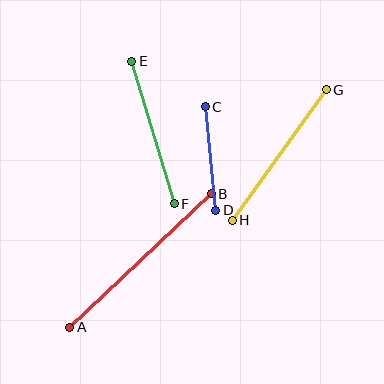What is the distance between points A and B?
The distance is approximately 194 pixels.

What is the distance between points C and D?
The distance is approximately 104 pixels.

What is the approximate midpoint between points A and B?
The midpoint is at approximately (140, 260) pixels.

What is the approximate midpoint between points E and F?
The midpoint is at approximately (153, 132) pixels.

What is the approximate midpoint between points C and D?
The midpoint is at approximately (211, 158) pixels.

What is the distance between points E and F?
The distance is approximately 149 pixels.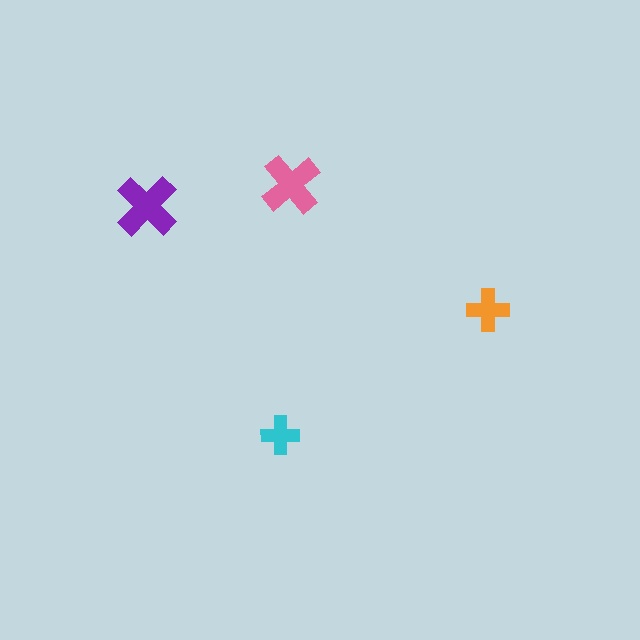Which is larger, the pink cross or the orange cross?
The pink one.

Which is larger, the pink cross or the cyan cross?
The pink one.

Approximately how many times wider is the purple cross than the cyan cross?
About 1.5 times wider.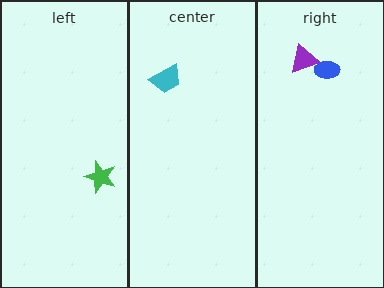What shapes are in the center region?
The cyan trapezoid.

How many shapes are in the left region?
1.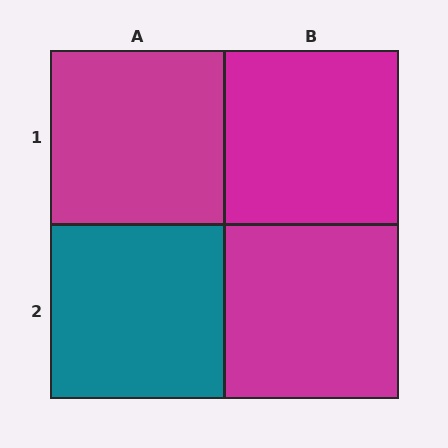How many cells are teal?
1 cell is teal.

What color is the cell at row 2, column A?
Teal.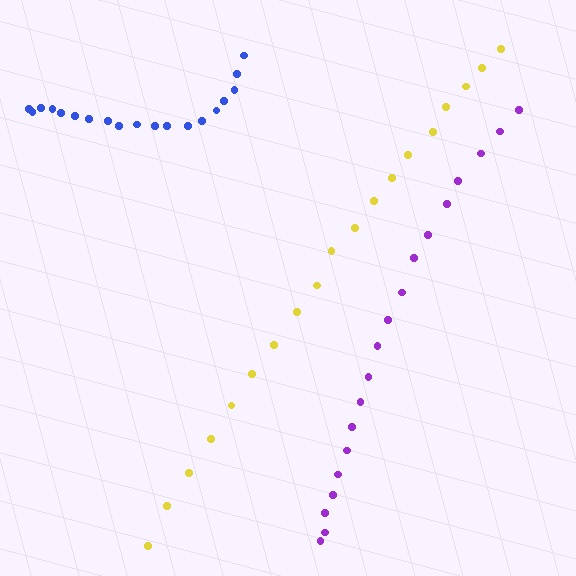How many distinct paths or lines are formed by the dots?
There are 3 distinct paths.